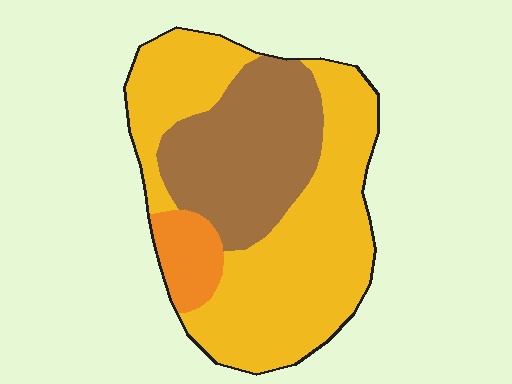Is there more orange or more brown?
Brown.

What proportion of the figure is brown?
Brown covers 32% of the figure.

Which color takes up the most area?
Yellow, at roughly 60%.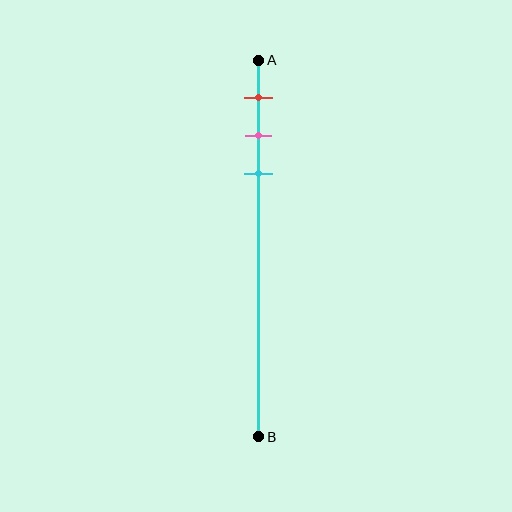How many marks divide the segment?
There are 3 marks dividing the segment.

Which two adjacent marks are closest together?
The pink and cyan marks are the closest adjacent pair.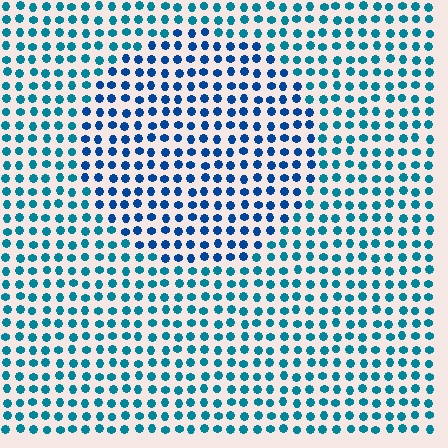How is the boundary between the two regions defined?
The boundary is defined purely by a slight shift in hue (about 26 degrees). Spacing, size, and orientation are identical on both sides.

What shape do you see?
I see a circle.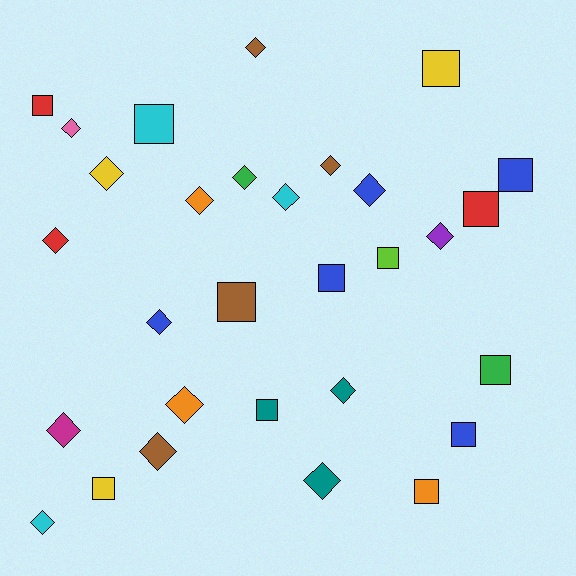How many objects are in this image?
There are 30 objects.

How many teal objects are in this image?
There are 3 teal objects.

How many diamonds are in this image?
There are 17 diamonds.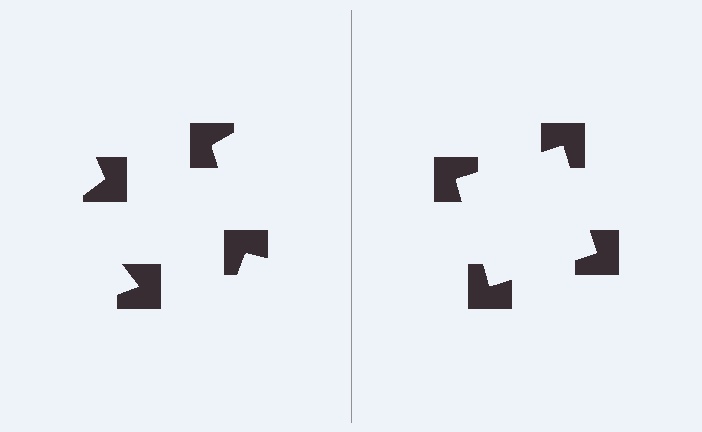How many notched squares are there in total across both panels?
8 — 4 on each side.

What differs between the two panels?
The notched squares are positioned identically on both sides; only the wedge orientations differ. On the right they align to a square; on the left they are misaligned.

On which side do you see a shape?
An illusory square appears on the right side. On the left side the wedge cuts are rotated, so no coherent shape forms.